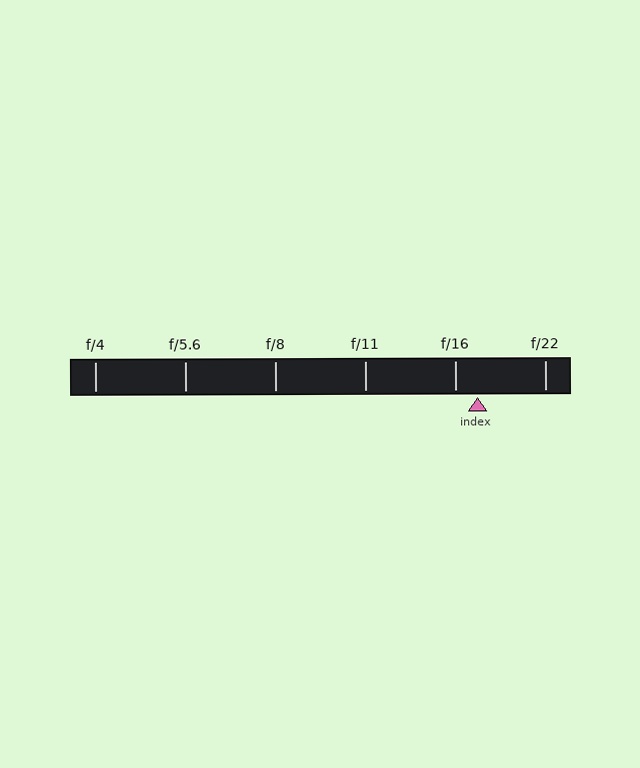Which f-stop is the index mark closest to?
The index mark is closest to f/16.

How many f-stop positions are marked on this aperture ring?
There are 6 f-stop positions marked.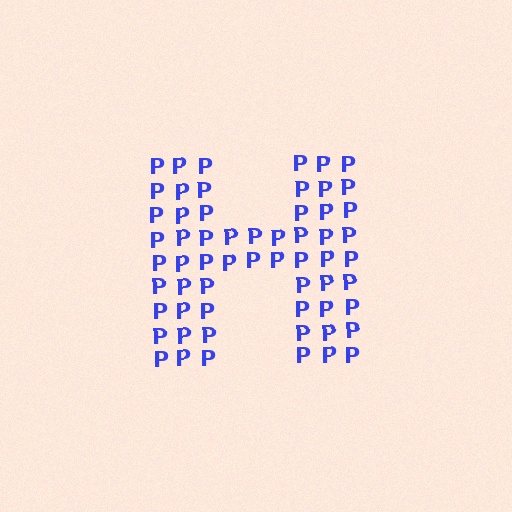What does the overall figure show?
The overall figure shows the letter H.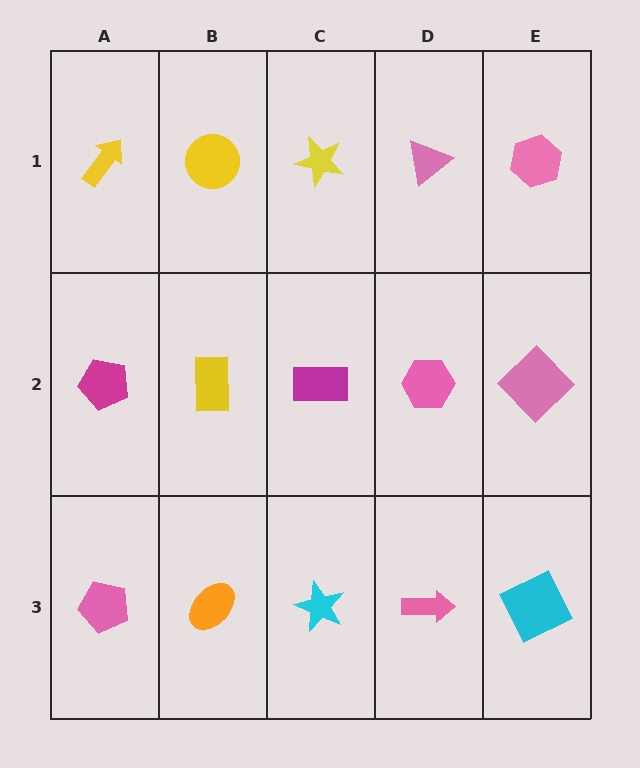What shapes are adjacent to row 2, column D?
A pink triangle (row 1, column D), a pink arrow (row 3, column D), a magenta rectangle (row 2, column C), a pink diamond (row 2, column E).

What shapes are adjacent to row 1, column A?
A magenta pentagon (row 2, column A), a yellow circle (row 1, column B).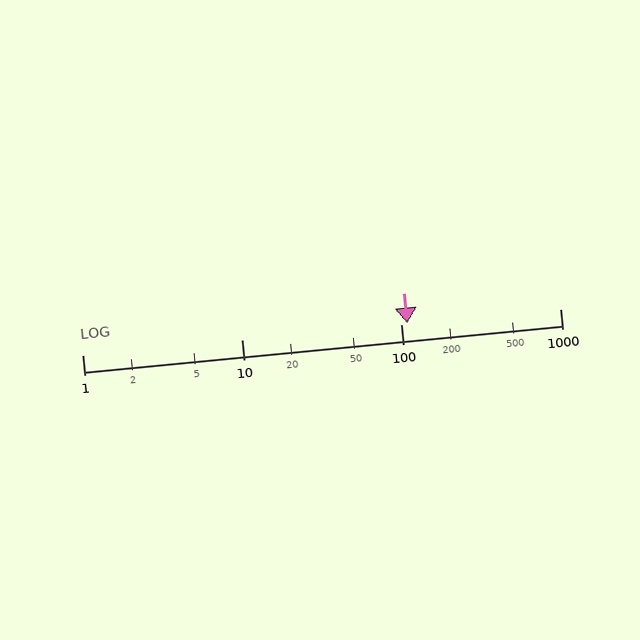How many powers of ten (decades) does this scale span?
The scale spans 3 decades, from 1 to 1000.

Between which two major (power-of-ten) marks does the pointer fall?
The pointer is between 100 and 1000.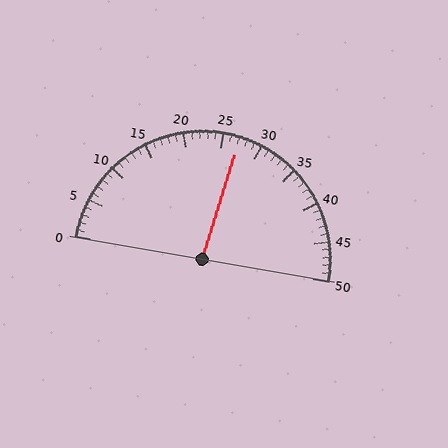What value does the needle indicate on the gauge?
The needle indicates approximately 27.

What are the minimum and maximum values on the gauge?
The gauge ranges from 0 to 50.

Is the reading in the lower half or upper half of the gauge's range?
The reading is in the upper half of the range (0 to 50).